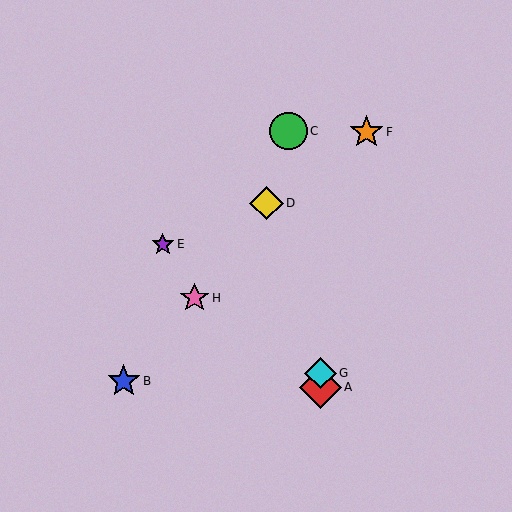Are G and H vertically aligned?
No, G is at x≈320 and H is at x≈195.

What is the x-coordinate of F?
Object F is at x≈367.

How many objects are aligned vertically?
2 objects (A, G) are aligned vertically.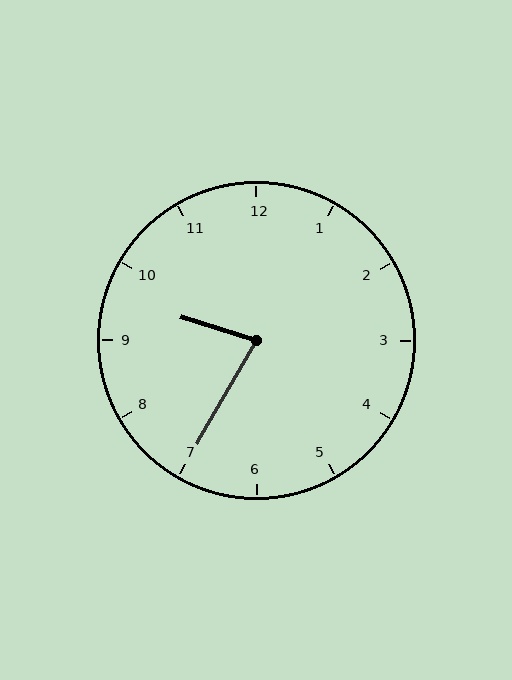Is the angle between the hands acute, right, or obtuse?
It is acute.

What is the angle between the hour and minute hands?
Approximately 78 degrees.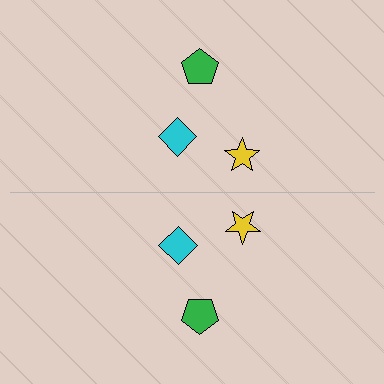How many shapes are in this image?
There are 6 shapes in this image.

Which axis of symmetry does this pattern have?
The pattern has a horizontal axis of symmetry running through the center of the image.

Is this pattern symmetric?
Yes, this pattern has bilateral (reflection) symmetry.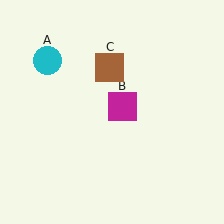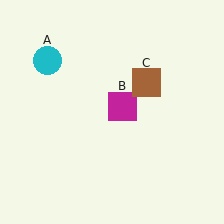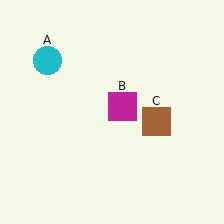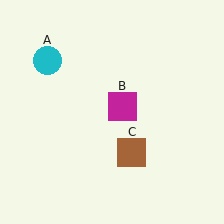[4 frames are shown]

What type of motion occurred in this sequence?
The brown square (object C) rotated clockwise around the center of the scene.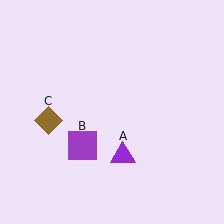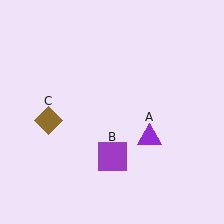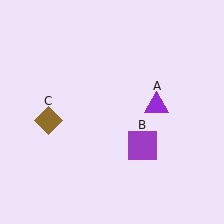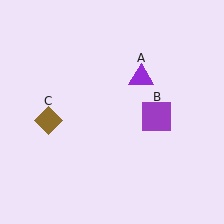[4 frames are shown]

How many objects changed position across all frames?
2 objects changed position: purple triangle (object A), purple square (object B).